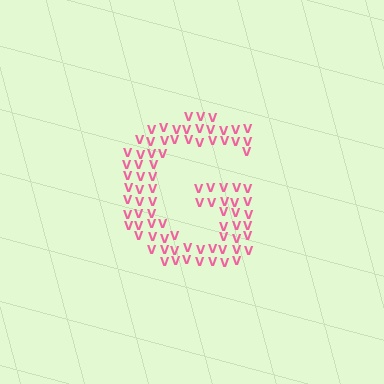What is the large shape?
The large shape is the letter G.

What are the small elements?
The small elements are letter V's.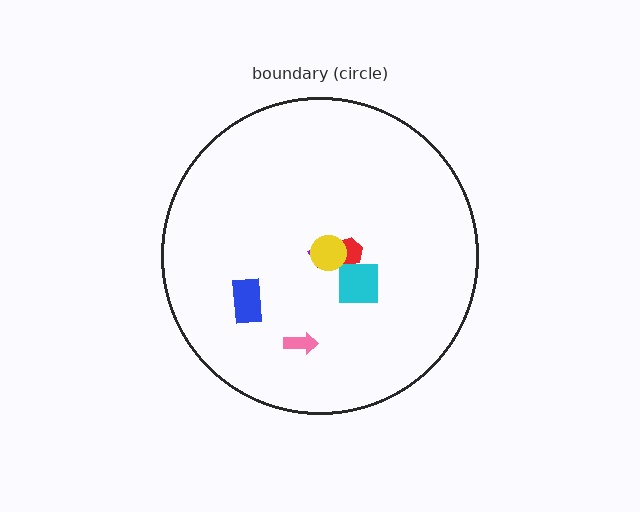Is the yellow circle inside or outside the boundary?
Inside.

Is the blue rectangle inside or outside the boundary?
Inside.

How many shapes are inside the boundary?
6 inside, 0 outside.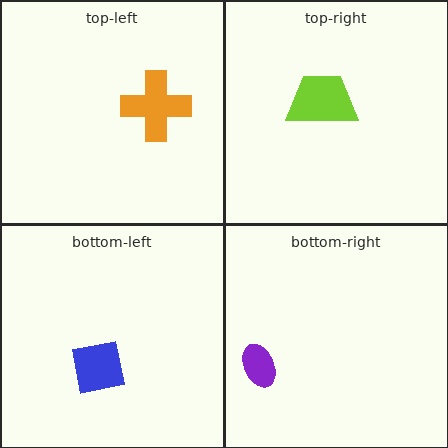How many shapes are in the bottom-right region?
1.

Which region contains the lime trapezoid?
The top-right region.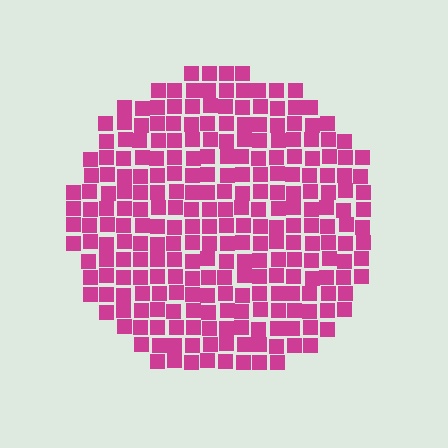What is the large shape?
The large shape is a circle.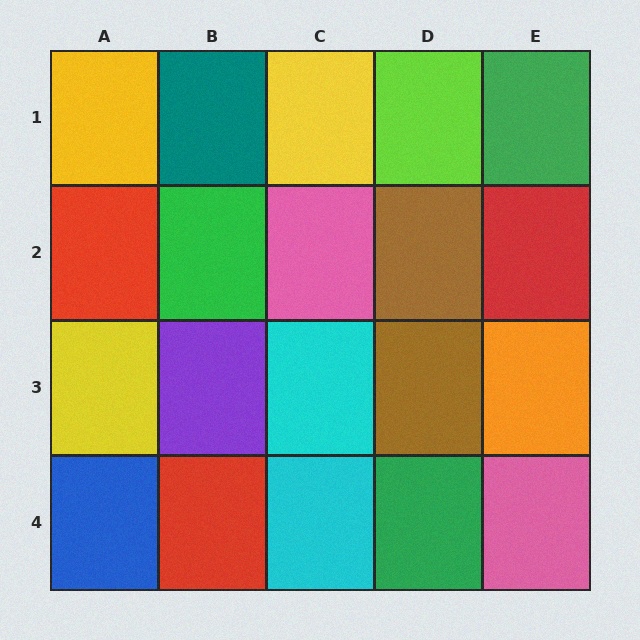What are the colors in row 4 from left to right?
Blue, red, cyan, green, pink.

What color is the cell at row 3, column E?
Orange.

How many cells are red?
3 cells are red.